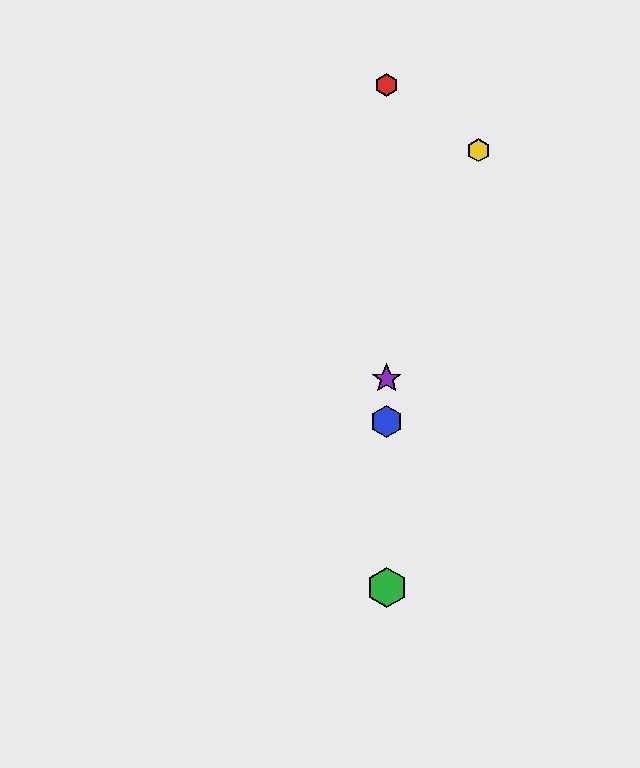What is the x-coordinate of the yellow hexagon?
The yellow hexagon is at x≈478.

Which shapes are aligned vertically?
The red hexagon, the blue hexagon, the green hexagon, the purple star are aligned vertically.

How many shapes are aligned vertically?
4 shapes (the red hexagon, the blue hexagon, the green hexagon, the purple star) are aligned vertically.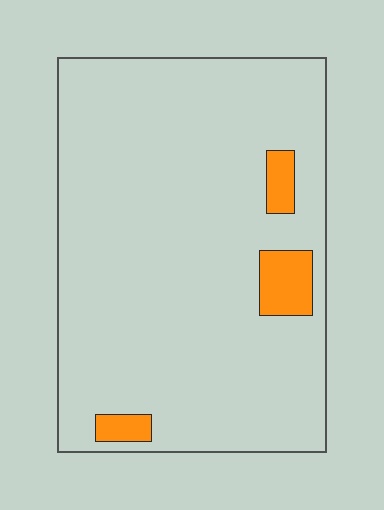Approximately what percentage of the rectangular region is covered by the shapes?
Approximately 5%.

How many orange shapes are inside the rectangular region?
3.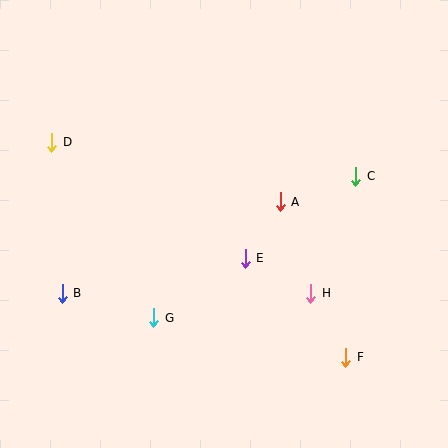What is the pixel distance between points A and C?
The distance between A and C is 80 pixels.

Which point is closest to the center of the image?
Point E at (245, 258) is closest to the center.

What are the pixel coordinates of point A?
Point A is at (280, 202).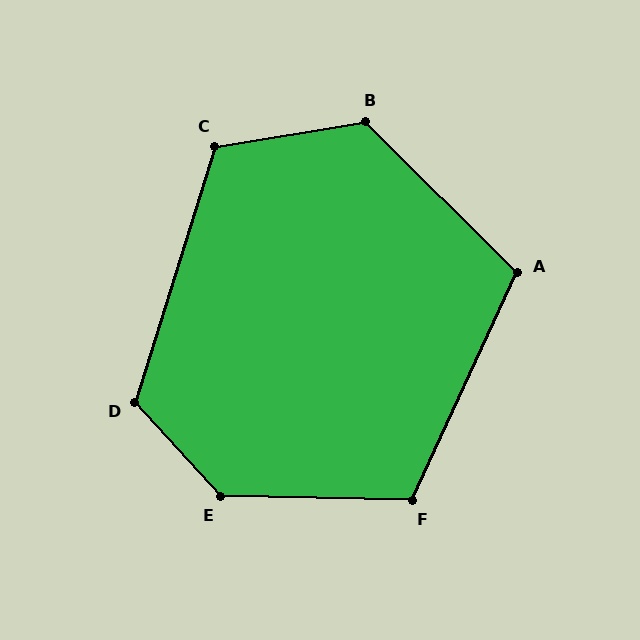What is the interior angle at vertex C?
Approximately 117 degrees (obtuse).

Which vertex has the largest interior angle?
E, at approximately 133 degrees.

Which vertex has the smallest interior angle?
A, at approximately 110 degrees.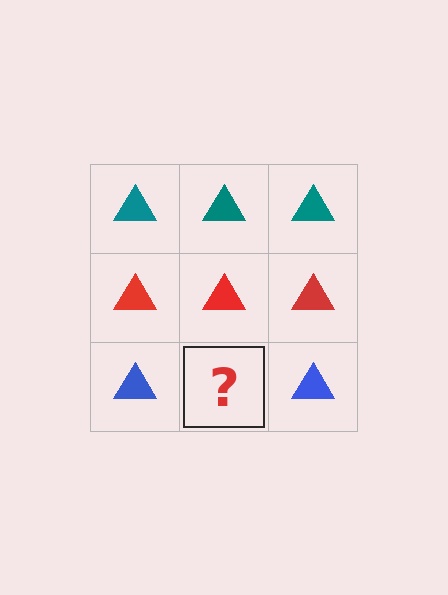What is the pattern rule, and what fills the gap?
The rule is that each row has a consistent color. The gap should be filled with a blue triangle.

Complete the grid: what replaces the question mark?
The question mark should be replaced with a blue triangle.